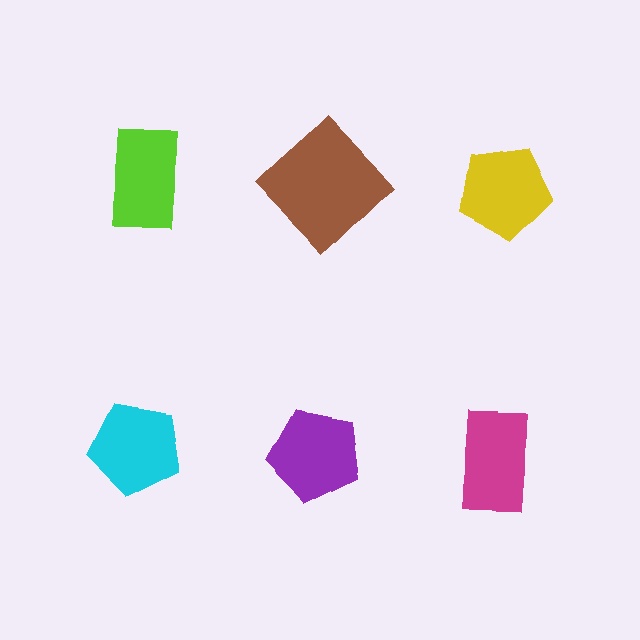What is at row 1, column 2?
A brown diamond.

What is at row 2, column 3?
A magenta rectangle.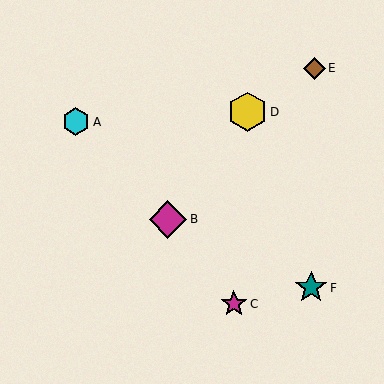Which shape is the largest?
The yellow hexagon (labeled D) is the largest.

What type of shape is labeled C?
Shape C is a magenta star.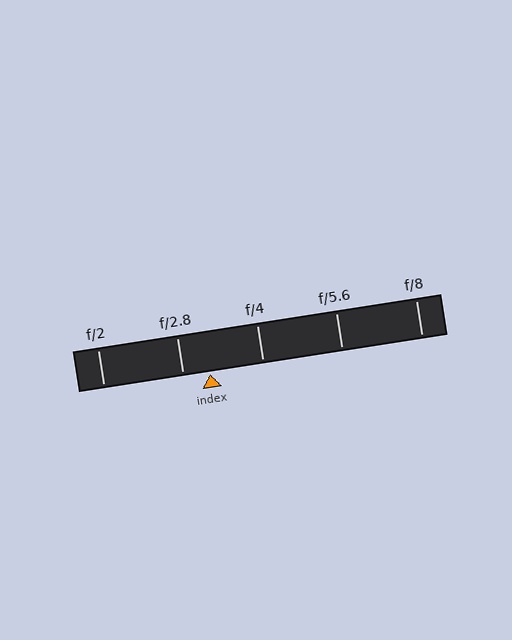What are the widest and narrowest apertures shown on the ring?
The widest aperture shown is f/2 and the narrowest is f/8.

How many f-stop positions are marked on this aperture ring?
There are 5 f-stop positions marked.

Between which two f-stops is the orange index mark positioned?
The index mark is between f/2.8 and f/4.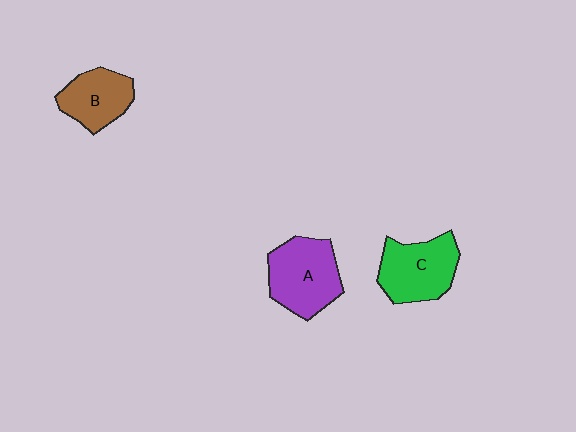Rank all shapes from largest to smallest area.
From largest to smallest: A (purple), C (green), B (brown).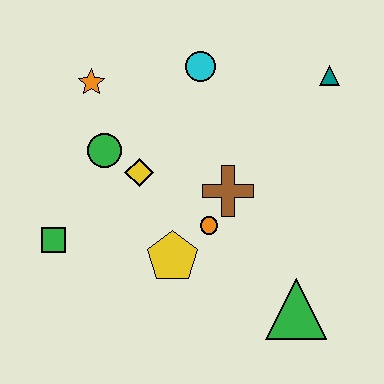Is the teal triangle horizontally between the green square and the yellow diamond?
No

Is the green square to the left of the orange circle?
Yes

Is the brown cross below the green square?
No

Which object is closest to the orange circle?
The brown cross is closest to the orange circle.